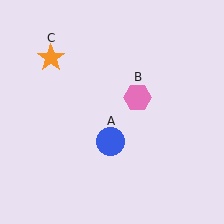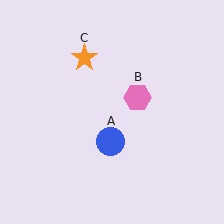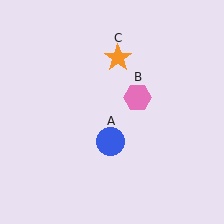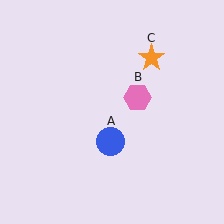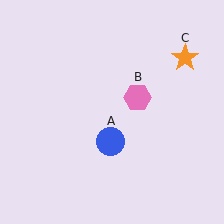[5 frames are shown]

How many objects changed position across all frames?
1 object changed position: orange star (object C).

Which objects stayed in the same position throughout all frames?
Blue circle (object A) and pink hexagon (object B) remained stationary.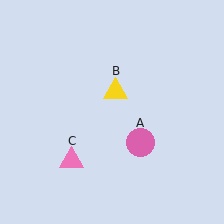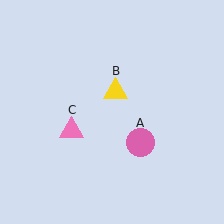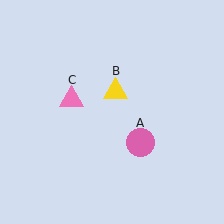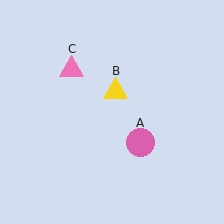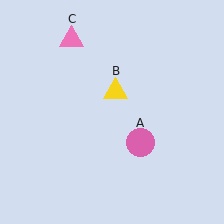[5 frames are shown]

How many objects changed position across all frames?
1 object changed position: pink triangle (object C).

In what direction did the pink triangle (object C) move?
The pink triangle (object C) moved up.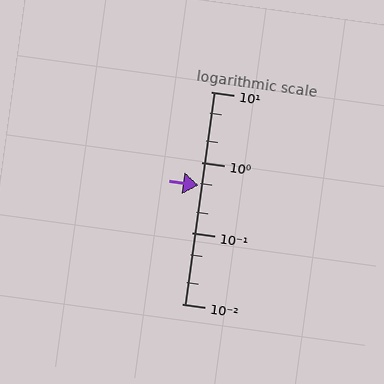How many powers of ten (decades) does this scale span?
The scale spans 3 decades, from 0.01 to 10.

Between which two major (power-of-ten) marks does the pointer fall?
The pointer is between 0.1 and 1.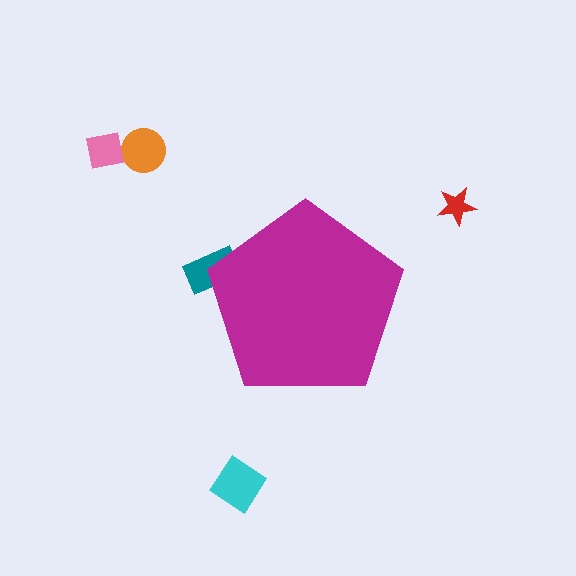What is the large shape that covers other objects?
A magenta pentagon.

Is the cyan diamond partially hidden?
No, the cyan diamond is fully visible.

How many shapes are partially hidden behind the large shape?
1 shape is partially hidden.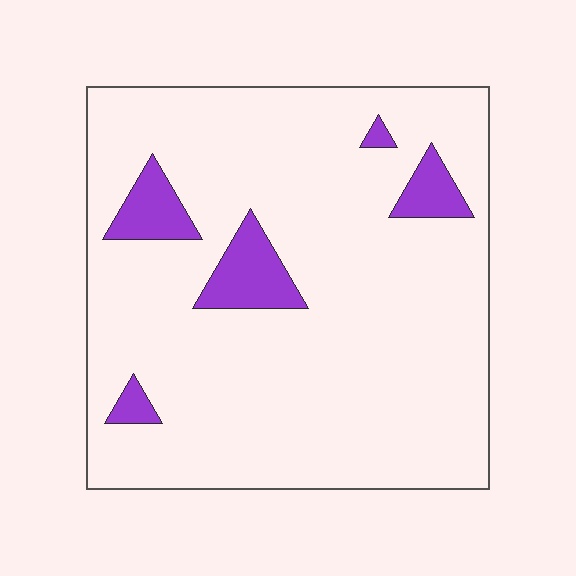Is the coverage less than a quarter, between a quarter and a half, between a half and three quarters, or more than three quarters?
Less than a quarter.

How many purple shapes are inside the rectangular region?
5.